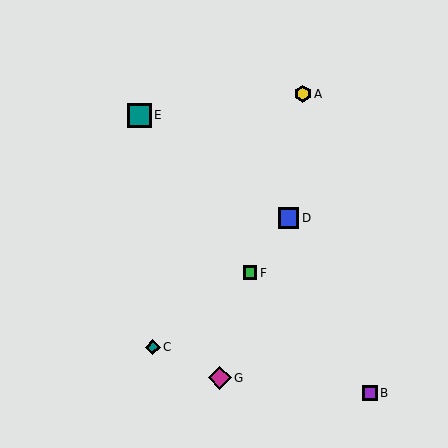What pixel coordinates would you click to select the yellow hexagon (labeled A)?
Click at (303, 94) to select the yellow hexagon A.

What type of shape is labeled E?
Shape E is a teal square.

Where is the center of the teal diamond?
The center of the teal diamond is at (153, 347).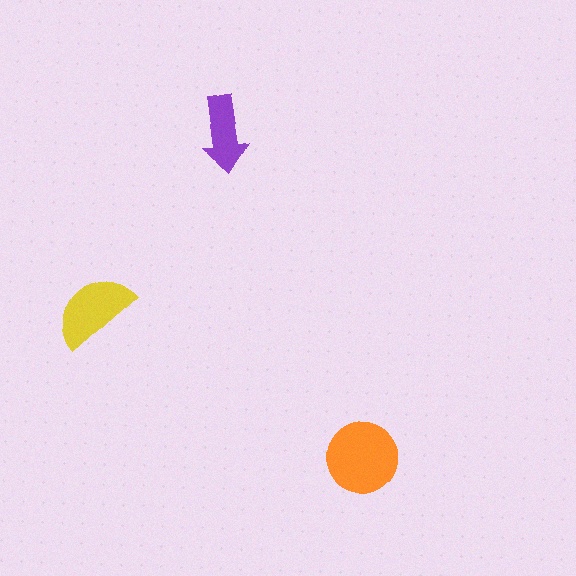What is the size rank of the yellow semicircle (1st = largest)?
2nd.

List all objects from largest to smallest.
The orange circle, the yellow semicircle, the purple arrow.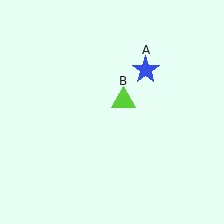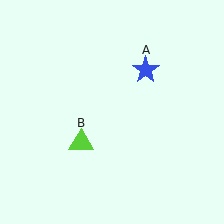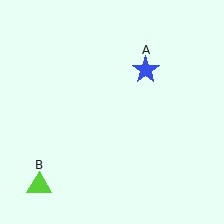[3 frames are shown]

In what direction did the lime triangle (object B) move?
The lime triangle (object B) moved down and to the left.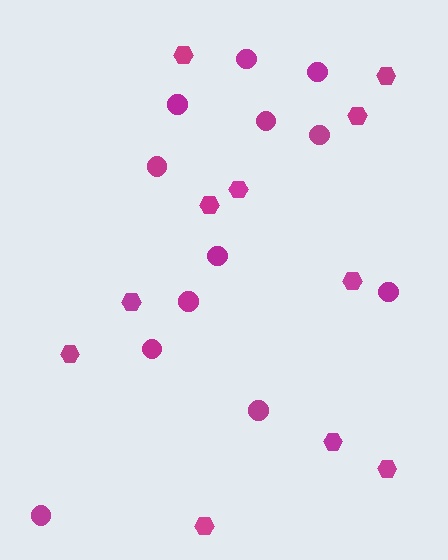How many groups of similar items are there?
There are 2 groups: one group of hexagons (11) and one group of circles (12).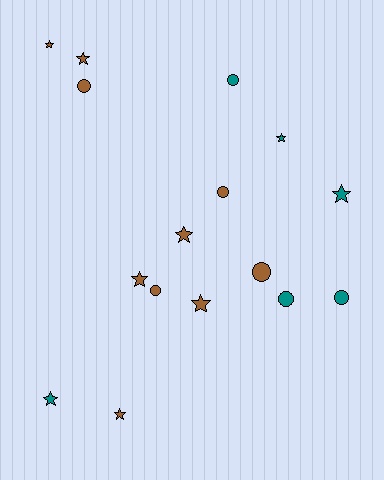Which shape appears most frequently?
Star, with 9 objects.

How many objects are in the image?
There are 16 objects.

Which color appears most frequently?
Brown, with 10 objects.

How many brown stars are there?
There are 6 brown stars.